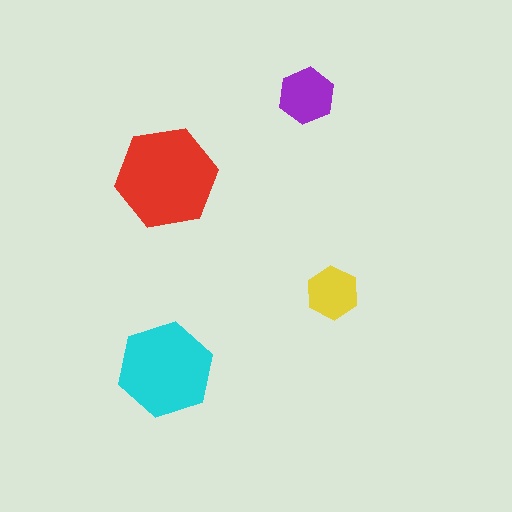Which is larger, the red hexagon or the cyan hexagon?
The red one.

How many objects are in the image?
There are 4 objects in the image.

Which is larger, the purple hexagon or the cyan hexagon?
The cyan one.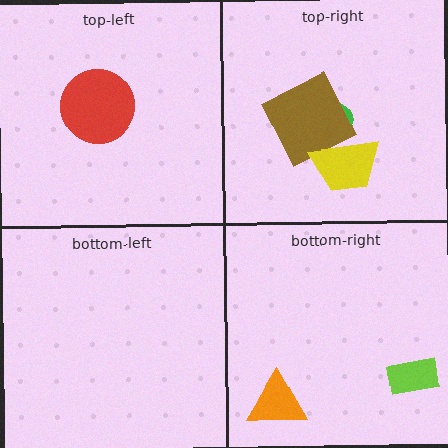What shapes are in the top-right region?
The green ellipse, the brown square, the yellow trapezoid.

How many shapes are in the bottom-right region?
2.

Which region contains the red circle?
The top-left region.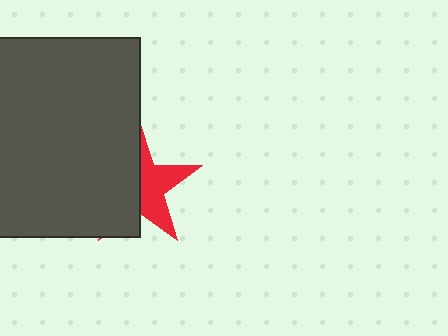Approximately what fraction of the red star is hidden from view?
Roughly 56% of the red star is hidden behind the dark gray rectangle.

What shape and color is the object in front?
The object in front is a dark gray rectangle.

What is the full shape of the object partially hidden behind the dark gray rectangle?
The partially hidden object is a red star.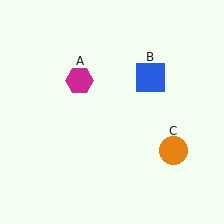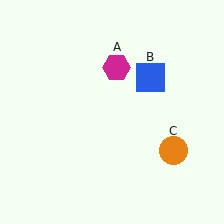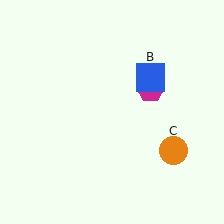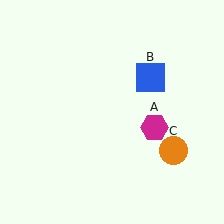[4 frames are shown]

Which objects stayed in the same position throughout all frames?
Blue square (object B) and orange circle (object C) remained stationary.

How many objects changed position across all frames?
1 object changed position: magenta hexagon (object A).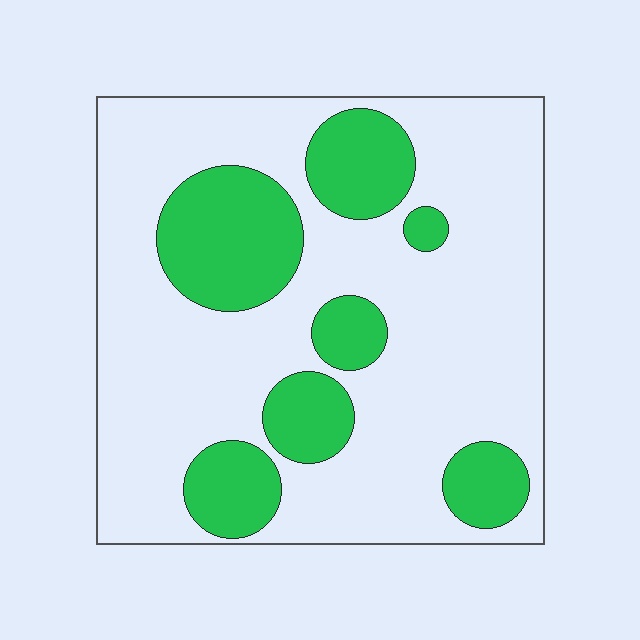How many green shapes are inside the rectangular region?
7.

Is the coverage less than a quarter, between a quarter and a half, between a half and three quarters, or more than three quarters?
Between a quarter and a half.